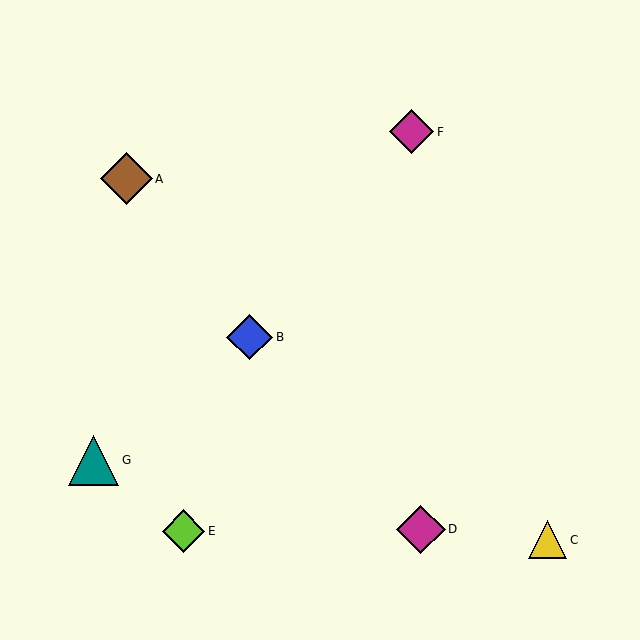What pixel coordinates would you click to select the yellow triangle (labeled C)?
Click at (547, 540) to select the yellow triangle C.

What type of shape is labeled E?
Shape E is a lime diamond.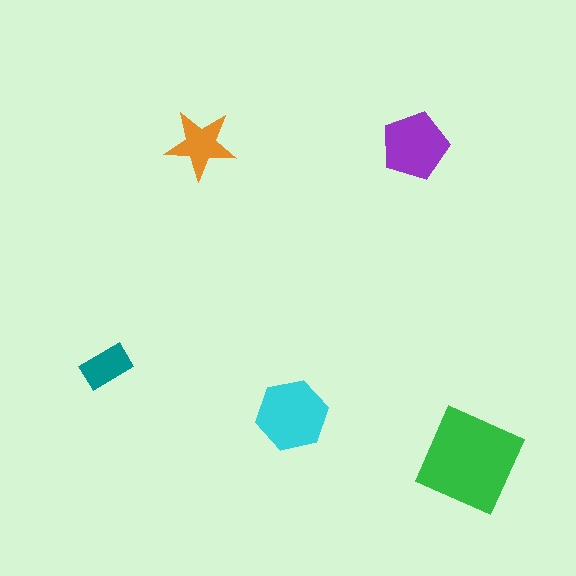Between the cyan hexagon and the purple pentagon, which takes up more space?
The cyan hexagon.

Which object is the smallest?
The teal rectangle.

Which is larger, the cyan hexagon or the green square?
The green square.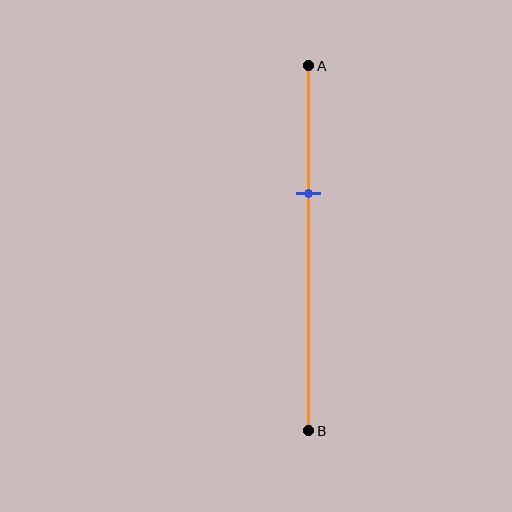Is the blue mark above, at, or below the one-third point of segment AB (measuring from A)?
The blue mark is approximately at the one-third point of segment AB.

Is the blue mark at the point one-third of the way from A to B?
Yes, the mark is approximately at the one-third point.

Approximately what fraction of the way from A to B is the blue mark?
The blue mark is approximately 35% of the way from A to B.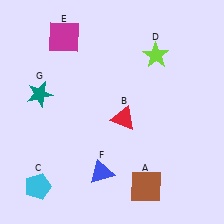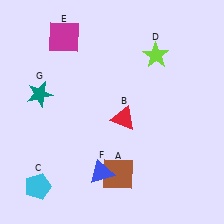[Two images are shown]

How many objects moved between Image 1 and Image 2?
1 object moved between the two images.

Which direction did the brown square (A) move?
The brown square (A) moved left.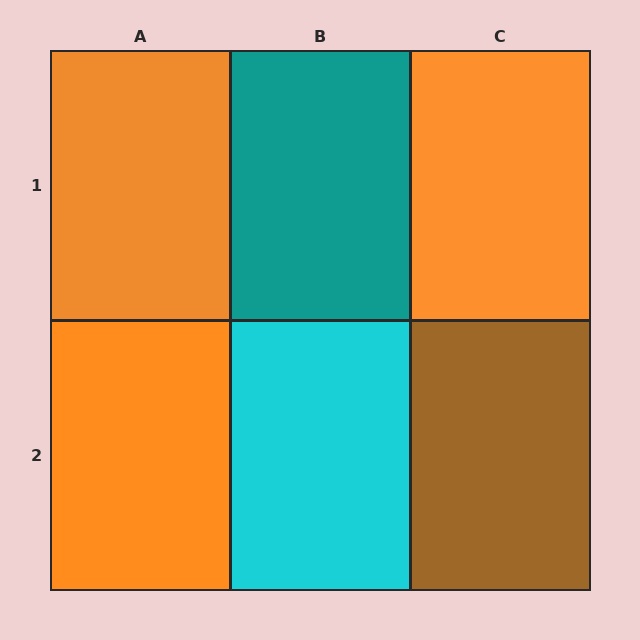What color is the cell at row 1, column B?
Teal.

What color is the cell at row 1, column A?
Orange.